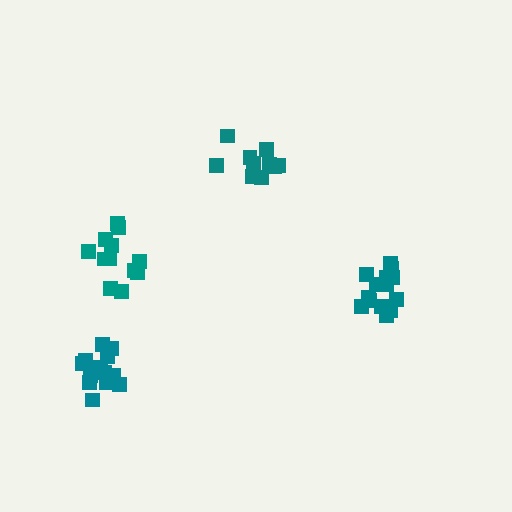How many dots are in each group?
Group 1: 13 dots, Group 2: 10 dots, Group 3: 12 dots, Group 4: 15 dots (50 total).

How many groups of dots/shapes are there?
There are 4 groups.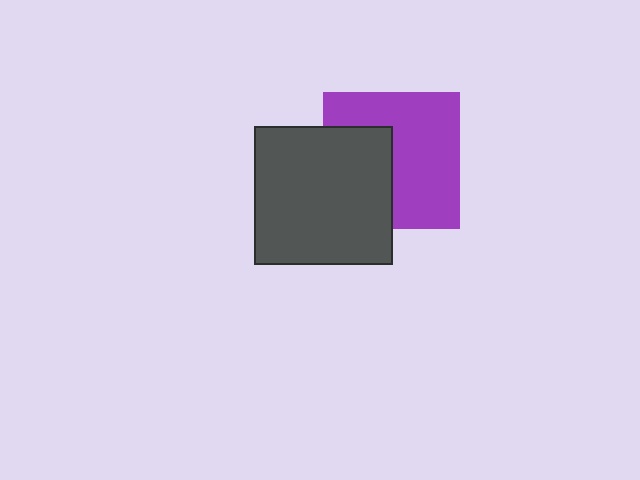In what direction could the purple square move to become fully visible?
The purple square could move right. That would shift it out from behind the dark gray square entirely.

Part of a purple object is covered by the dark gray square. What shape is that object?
It is a square.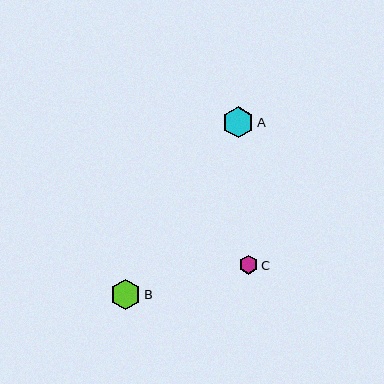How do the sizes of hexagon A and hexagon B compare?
Hexagon A and hexagon B are approximately the same size.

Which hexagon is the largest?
Hexagon A is the largest with a size of approximately 31 pixels.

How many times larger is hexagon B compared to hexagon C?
Hexagon B is approximately 1.6 times the size of hexagon C.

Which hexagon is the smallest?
Hexagon C is the smallest with a size of approximately 19 pixels.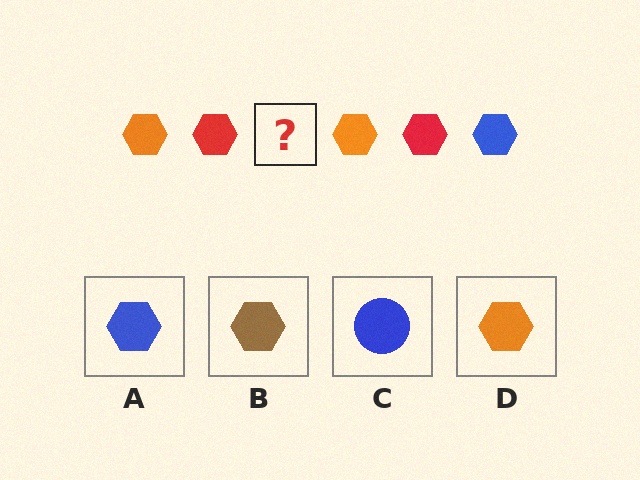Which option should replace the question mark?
Option A.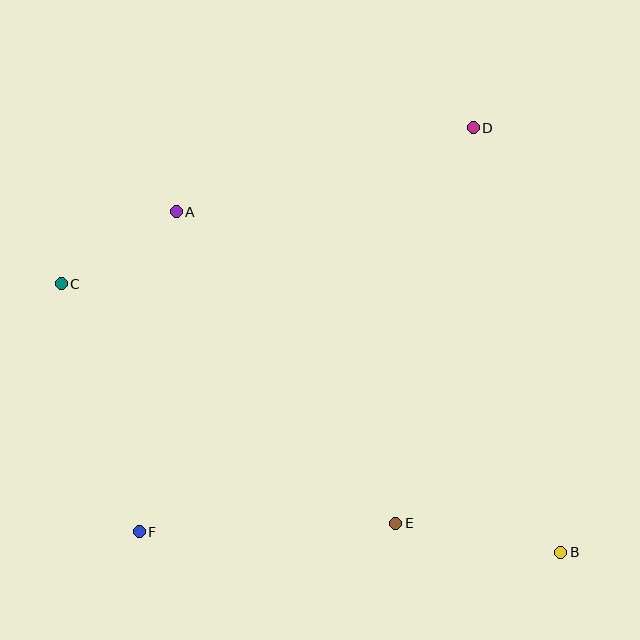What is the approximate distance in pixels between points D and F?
The distance between D and F is approximately 524 pixels.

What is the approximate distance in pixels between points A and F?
The distance between A and F is approximately 322 pixels.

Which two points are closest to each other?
Points A and C are closest to each other.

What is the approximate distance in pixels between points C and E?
The distance between C and E is approximately 411 pixels.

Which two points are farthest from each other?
Points B and C are farthest from each other.